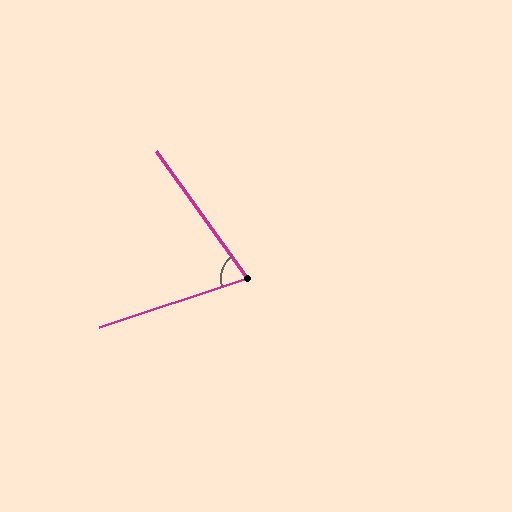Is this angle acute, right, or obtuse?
It is acute.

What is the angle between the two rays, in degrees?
Approximately 72 degrees.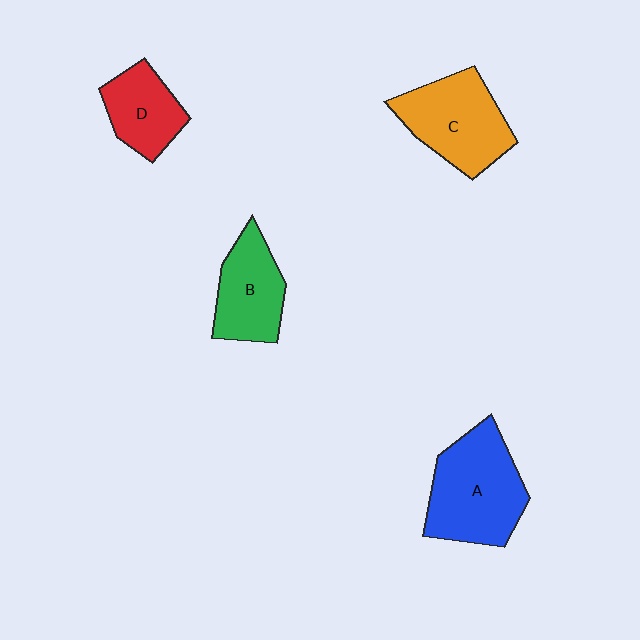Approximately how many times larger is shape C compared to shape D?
Approximately 1.5 times.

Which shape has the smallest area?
Shape D (red).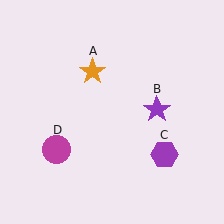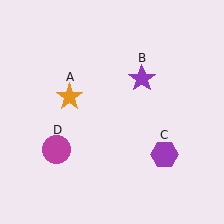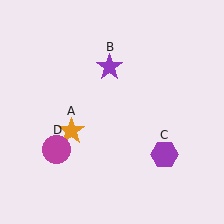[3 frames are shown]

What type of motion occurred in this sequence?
The orange star (object A), purple star (object B) rotated counterclockwise around the center of the scene.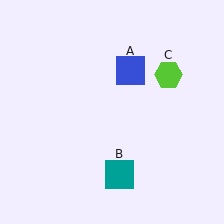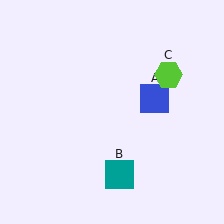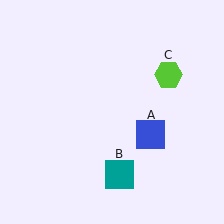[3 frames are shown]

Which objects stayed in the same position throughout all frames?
Teal square (object B) and lime hexagon (object C) remained stationary.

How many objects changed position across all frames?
1 object changed position: blue square (object A).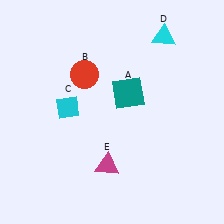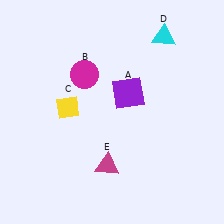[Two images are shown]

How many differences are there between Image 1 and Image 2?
There are 3 differences between the two images.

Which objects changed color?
A changed from teal to purple. B changed from red to magenta. C changed from cyan to yellow.